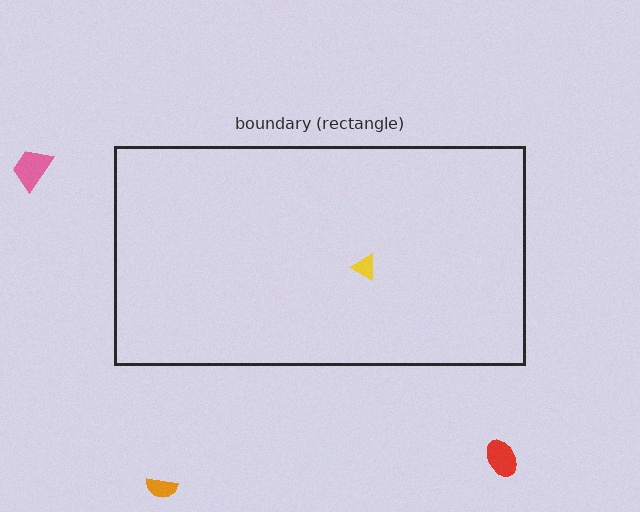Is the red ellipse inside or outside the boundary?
Outside.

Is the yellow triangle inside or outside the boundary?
Inside.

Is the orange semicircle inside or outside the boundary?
Outside.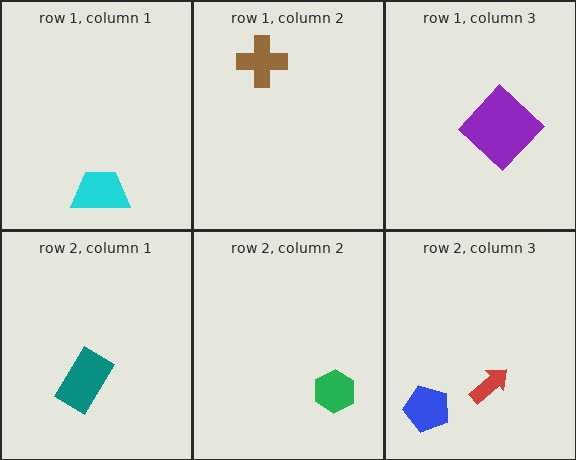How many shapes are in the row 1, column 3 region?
1.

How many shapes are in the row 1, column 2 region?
1.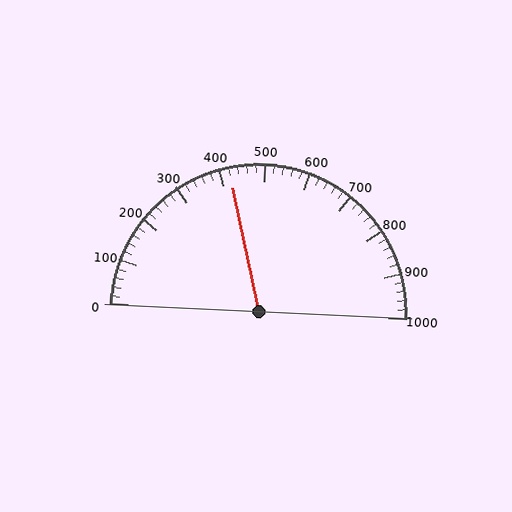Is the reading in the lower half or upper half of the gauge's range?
The reading is in the lower half of the range (0 to 1000).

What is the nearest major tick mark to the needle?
The nearest major tick mark is 400.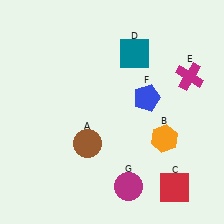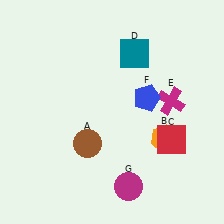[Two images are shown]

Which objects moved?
The objects that moved are: the red square (C), the magenta cross (E).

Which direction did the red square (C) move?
The red square (C) moved up.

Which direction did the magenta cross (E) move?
The magenta cross (E) moved down.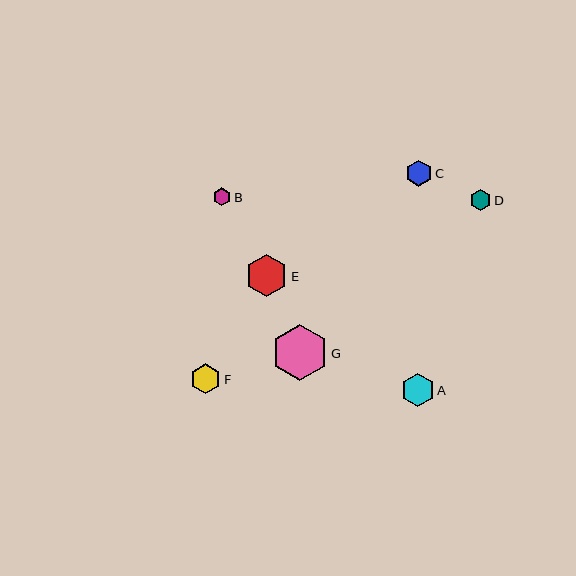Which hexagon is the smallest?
Hexagon B is the smallest with a size of approximately 18 pixels.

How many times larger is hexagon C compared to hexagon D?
Hexagon C is approximately 1.3 times the size of hexagon D.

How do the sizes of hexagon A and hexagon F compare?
Hexagon A and hexagon F are approximately the same size.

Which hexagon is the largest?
Hexagon G is the largest with a size of approximately 56 pixels.